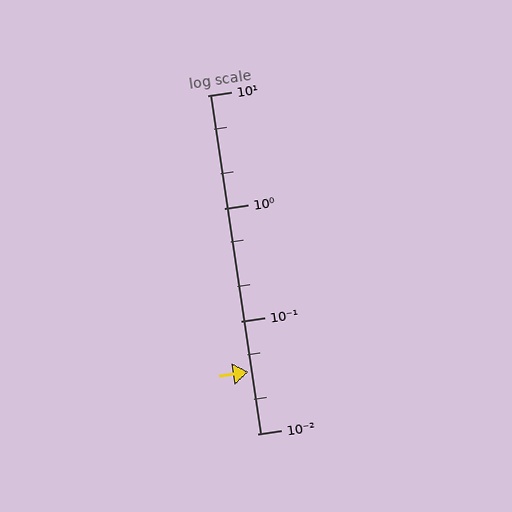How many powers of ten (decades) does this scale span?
The scale spans 3 decades, from 0.01 to 10.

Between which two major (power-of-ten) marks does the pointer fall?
The pointer is between 0.01 and 0.1.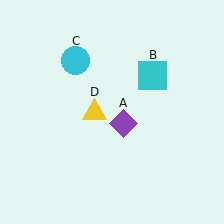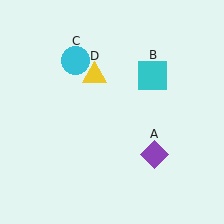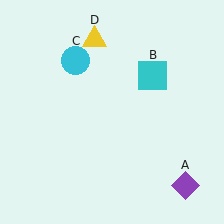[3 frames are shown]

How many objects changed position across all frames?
2 objects changed position: purple diamond (object A), yellow triangle (object D).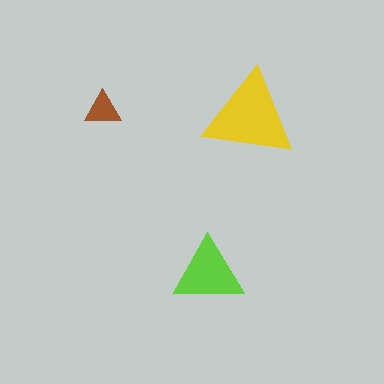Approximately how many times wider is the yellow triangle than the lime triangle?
About 1.5 times wider.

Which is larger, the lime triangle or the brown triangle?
The lime one.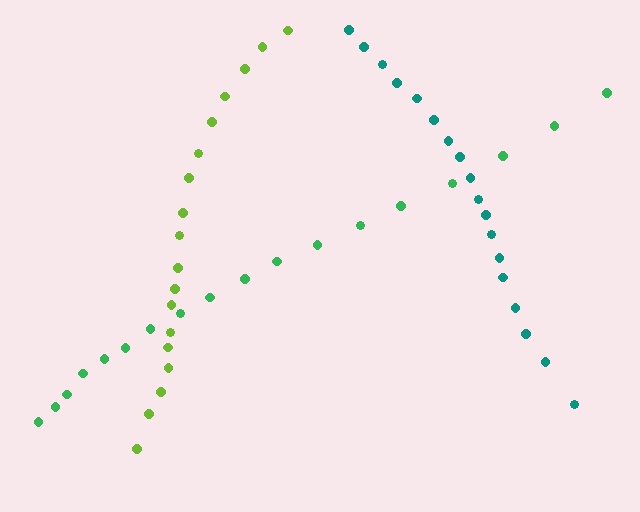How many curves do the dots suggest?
There are 3 distinct paths.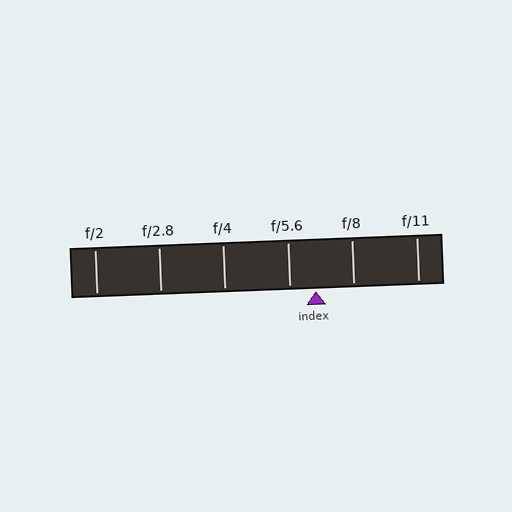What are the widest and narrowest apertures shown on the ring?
The widest aperture shown is f/2 and the narrowest is f/11.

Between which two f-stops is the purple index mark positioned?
The index mark is between f/5.6 and f/8.